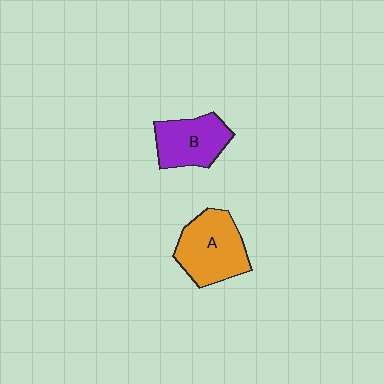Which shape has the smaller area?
Shape B (purple).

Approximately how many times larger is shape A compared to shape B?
Approximately 1.3 times.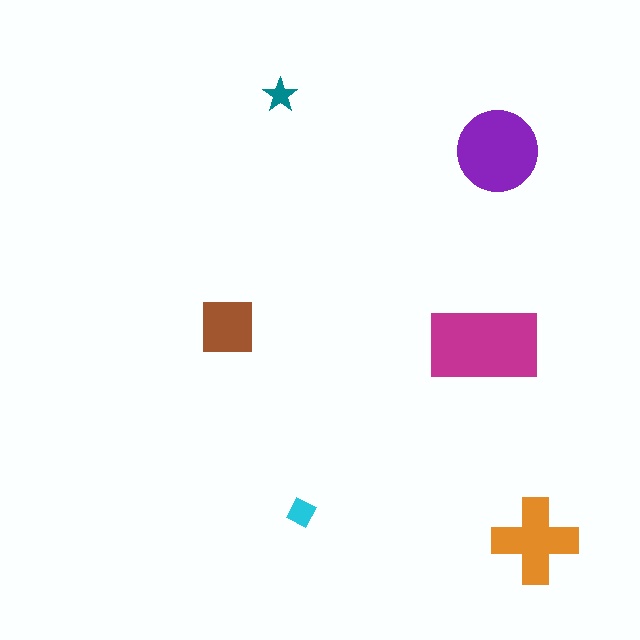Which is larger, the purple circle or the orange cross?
The purple circle.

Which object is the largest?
The magenta rectangle.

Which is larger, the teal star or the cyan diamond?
The cyan diamond.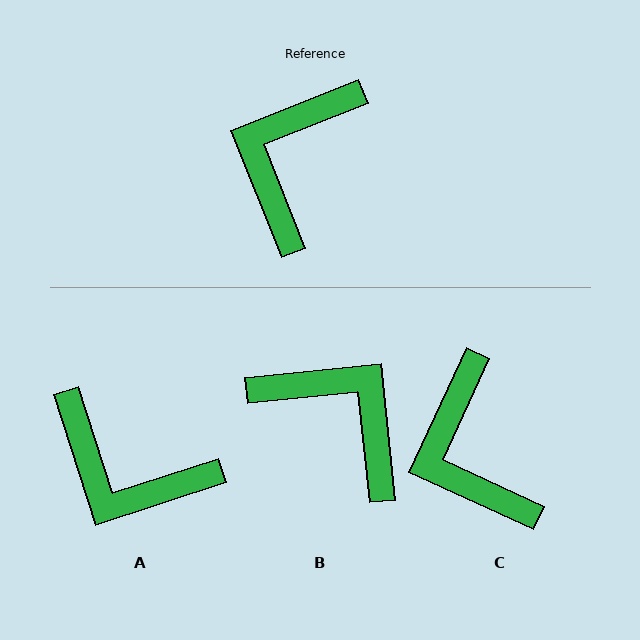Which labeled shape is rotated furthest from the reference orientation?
B, about 106 degrees away.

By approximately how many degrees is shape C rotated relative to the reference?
Approximately 44 degrees counter-clockwise.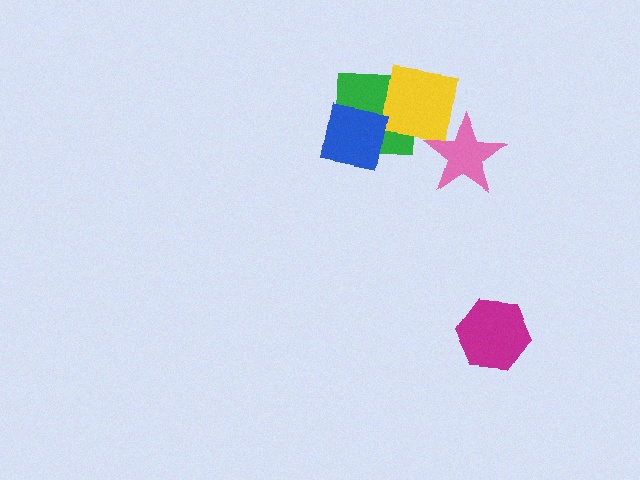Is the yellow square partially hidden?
Yes, it is partially covered by another shape.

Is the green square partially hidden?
Yes, it is partially covered by another shape.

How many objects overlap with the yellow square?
3 objects overlap with the yellow square.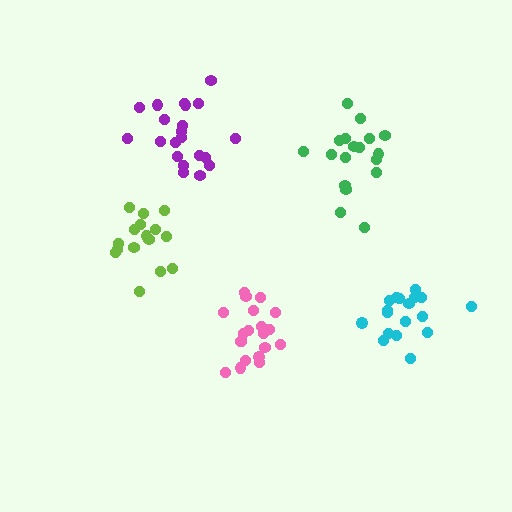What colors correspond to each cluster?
The clusters are colored: lime, cyan, green, pink, purple.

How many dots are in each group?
Group 1: 16 dots, Group 2: 18 dots, Group 3: 18 dots, Group 4: 21 dots, Group 5: 21 dots (94 total).